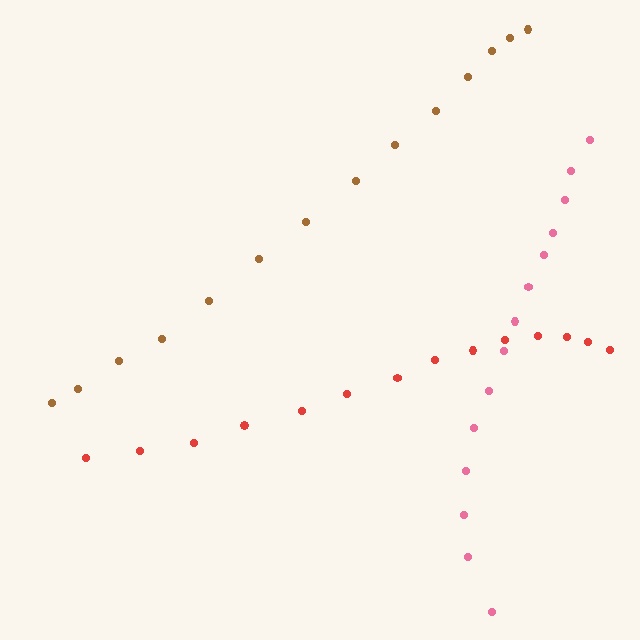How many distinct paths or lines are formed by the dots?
There are 3 distinct paths.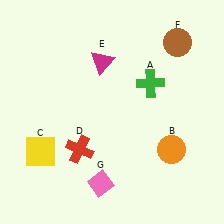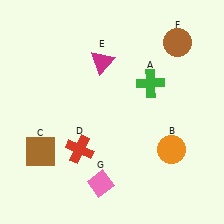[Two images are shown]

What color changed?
The square (C) changed from yellow in Image 1 to brown in Image 2.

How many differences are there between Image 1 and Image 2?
There is 1 difference between the two images.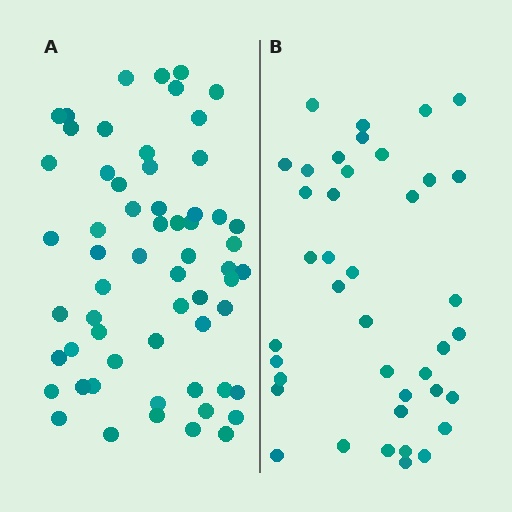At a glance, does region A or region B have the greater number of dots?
Region A (the left region) has more dots.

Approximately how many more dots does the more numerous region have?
Region A has approximately 20 more dots than region B.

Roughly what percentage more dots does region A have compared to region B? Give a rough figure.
About 50% more.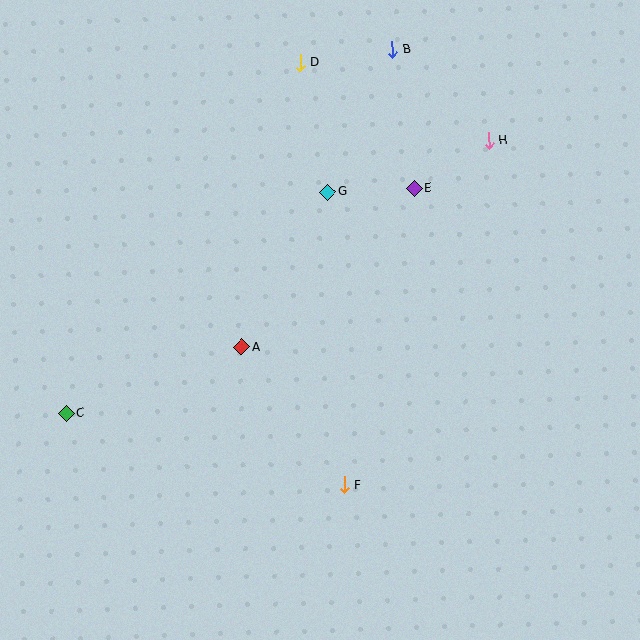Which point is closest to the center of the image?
Point A at (242, 347) is closest to the center.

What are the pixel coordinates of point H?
Point H is at (488, 140).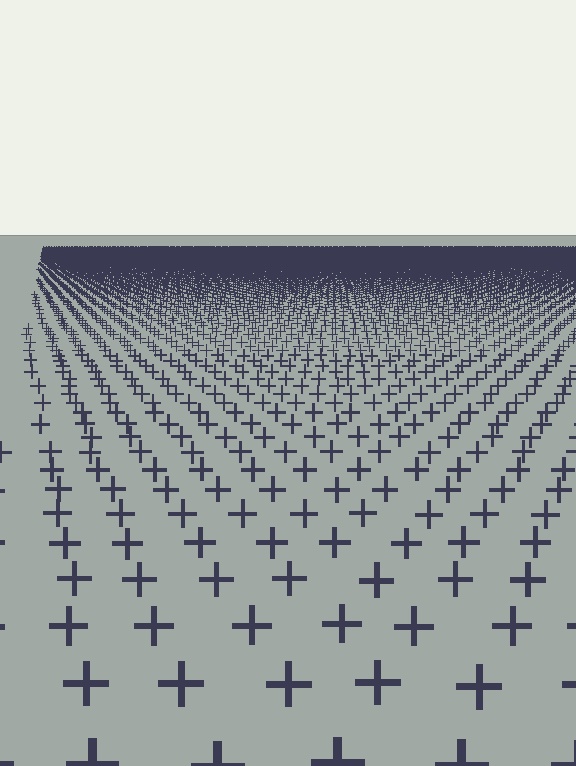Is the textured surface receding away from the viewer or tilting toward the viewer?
The surface is receding away from the viewer. Texture elements get smaller and denser toward the top.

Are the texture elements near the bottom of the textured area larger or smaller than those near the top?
Larger. Near the bottom, elements are closer to the viewer and appear at a bigger on-screen size.